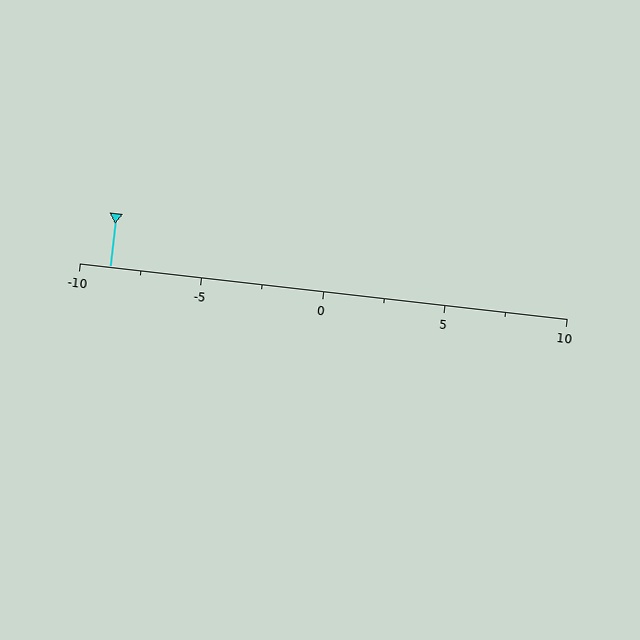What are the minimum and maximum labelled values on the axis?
The axis runs from -10 to 10.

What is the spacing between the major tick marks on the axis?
The major ticks are spaced 5 apart.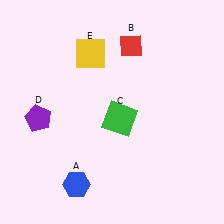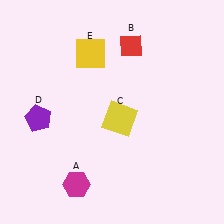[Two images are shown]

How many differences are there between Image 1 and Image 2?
There are 2 differences between the two images.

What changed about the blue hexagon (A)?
In Image 1, A is blue. In Image 2, it changed to magenta.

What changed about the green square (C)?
In Image 1, C is green. In Image 2, it changed to yellow.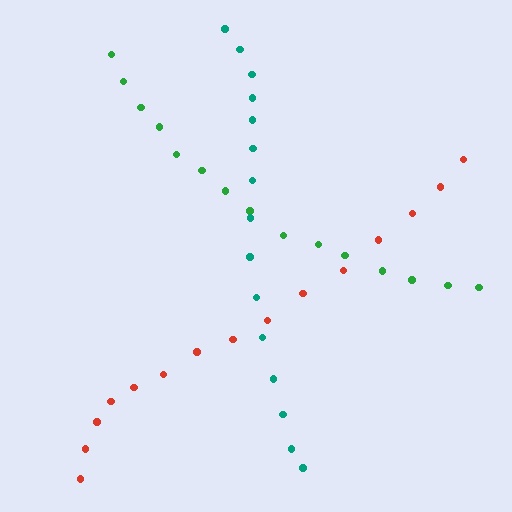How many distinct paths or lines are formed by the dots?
There are 3 distinct paths.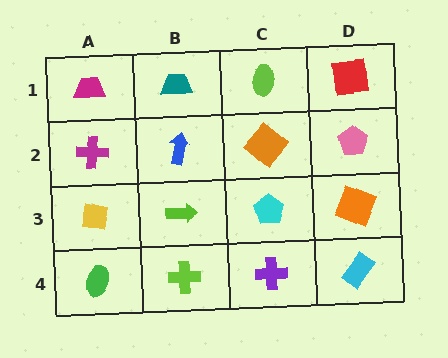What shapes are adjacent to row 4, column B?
A lime arrow (row 3, column B), a green ellipse (row 4, column A), a purple cross (row 4, column C).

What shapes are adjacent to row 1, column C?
An orange diamond (row 2, column C), a teal trapezoid (row 1, column B), a red square (row 1, column D).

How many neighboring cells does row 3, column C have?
4.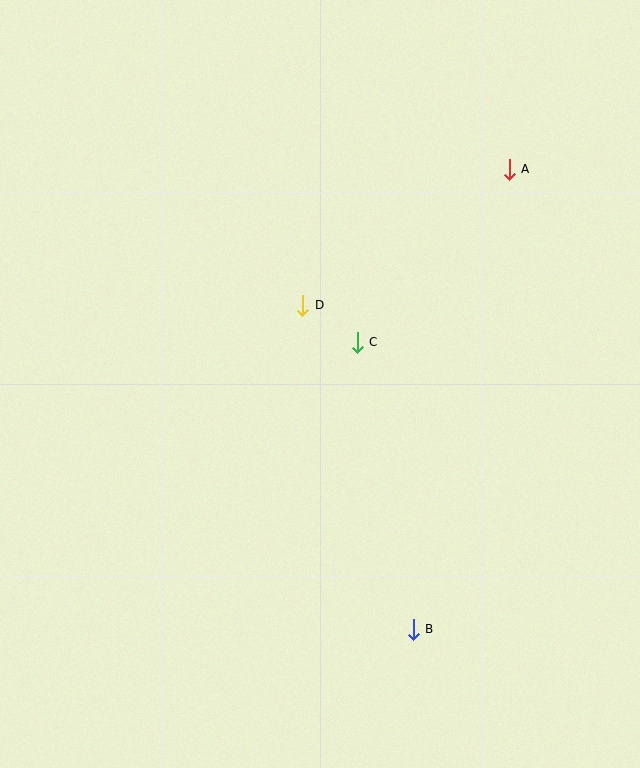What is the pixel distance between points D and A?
The distance between D and A is 247 pixels.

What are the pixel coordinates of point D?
Point D is at (303, 305).